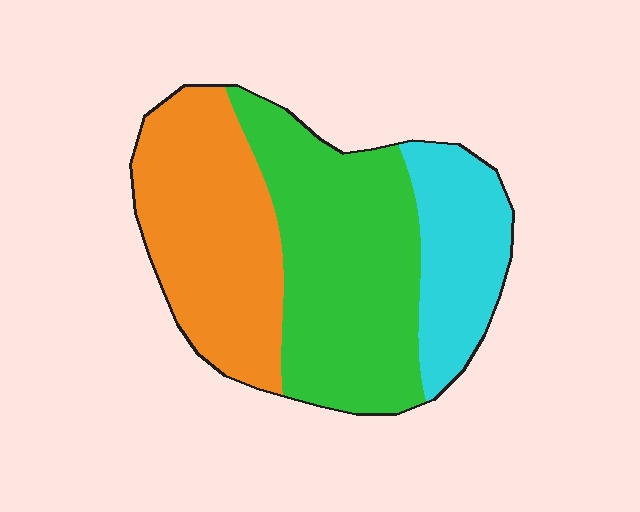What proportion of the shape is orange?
Orange covers roughly 35% of the shape.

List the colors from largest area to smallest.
From largest to smallest: green, orange, cyan.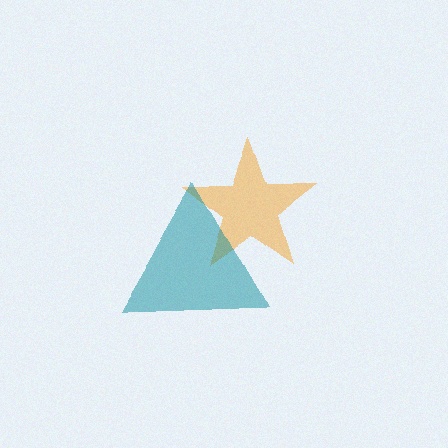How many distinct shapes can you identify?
There are 2 distinct shapes: an orange star, a teal triangle.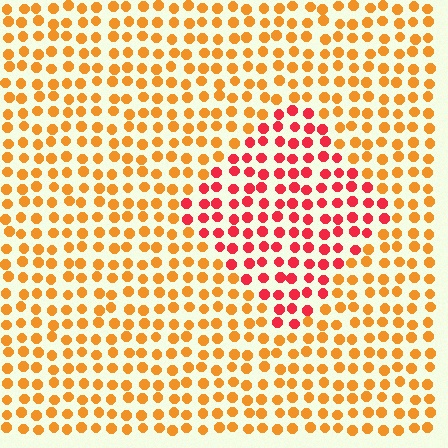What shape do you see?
I see a diamond.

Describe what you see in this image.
The image is filled with small orange elements in a uniform arrangement. A diamond-shaped region is visible where the elements are tinted to a slightly different hue, forming a subtle color boundary.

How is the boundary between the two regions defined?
The boundary is defined purely by a slight shift in hue (about 40 degrees). Spacing, size, and orientation are identical on both sides.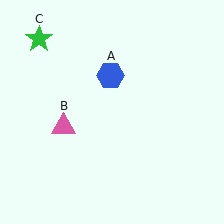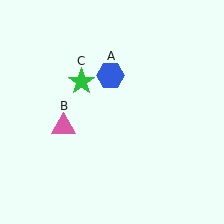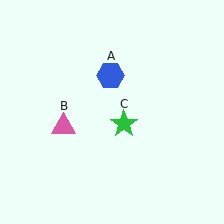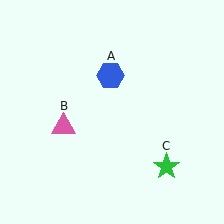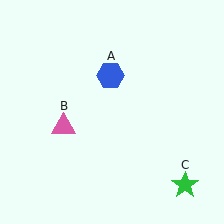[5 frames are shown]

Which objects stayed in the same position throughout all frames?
Blue hexagon (object A) and pink triangle (object B) remained stationary.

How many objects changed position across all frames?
1 object changed position: green star (object C).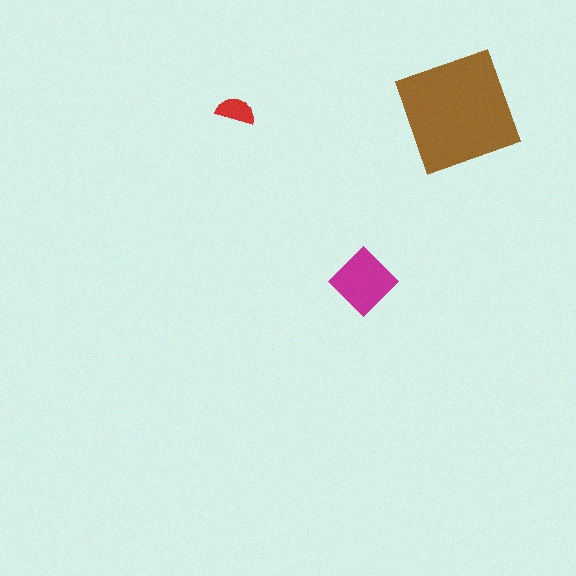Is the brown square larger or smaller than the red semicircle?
Larger.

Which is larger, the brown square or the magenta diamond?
The brown square.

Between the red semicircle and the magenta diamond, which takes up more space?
The magenta diamond.